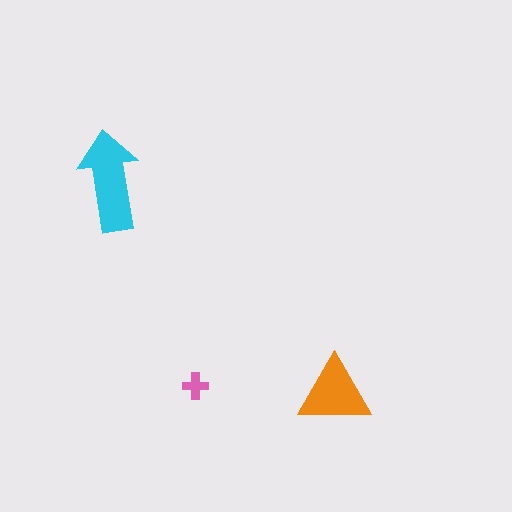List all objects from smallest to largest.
The pink cross, the orange triangle, the cyan arrow.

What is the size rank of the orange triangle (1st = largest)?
2nd.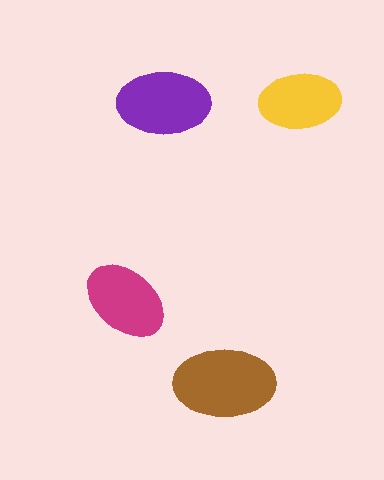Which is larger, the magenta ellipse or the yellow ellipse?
The magenta one.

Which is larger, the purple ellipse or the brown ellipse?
The brown one.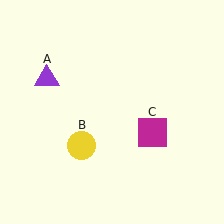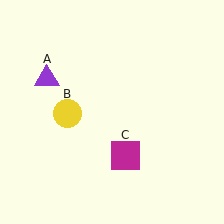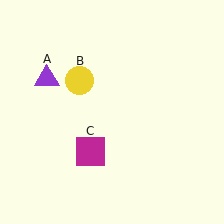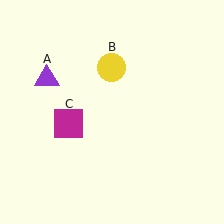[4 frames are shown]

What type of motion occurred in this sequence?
The yellow circle (object B), magenta square (object C) rotated clockwise around the center of the scene.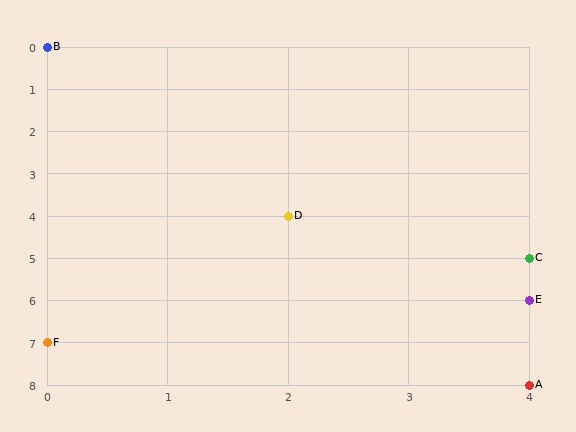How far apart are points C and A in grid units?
Points C and A are 3 rows apart.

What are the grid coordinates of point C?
Point C is at grid coordinates (4, 5).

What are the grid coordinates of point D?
Point D is at grid coordinates (2, 4).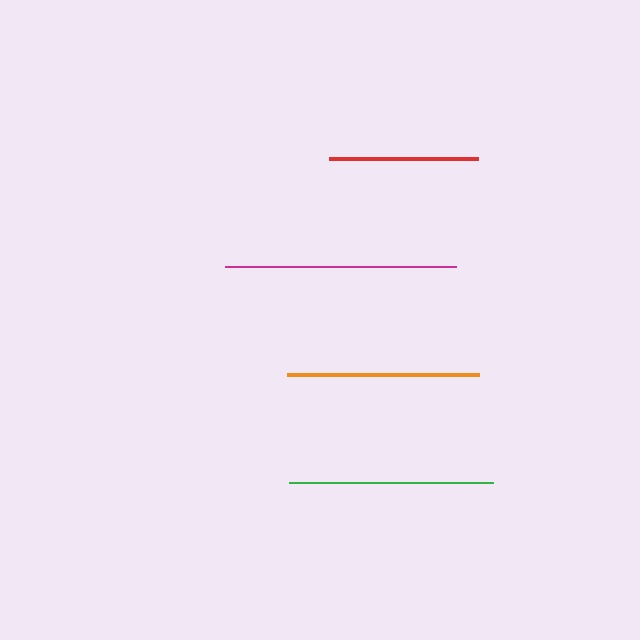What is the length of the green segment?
The green segment is approximately 204 pixels long.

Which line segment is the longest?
The magenta line is the longest at approximately 231 pixels.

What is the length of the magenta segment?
The magenta segment is approximately 231 pixels long.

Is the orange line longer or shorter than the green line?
The green line is longer than the orange line.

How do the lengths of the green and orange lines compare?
The green and orange lines are approximately the same length.